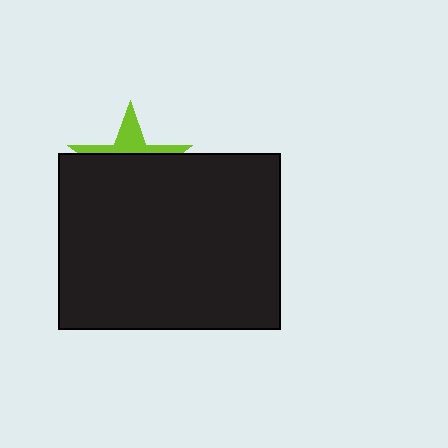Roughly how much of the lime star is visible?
A small part of it is visible (roughly 32%).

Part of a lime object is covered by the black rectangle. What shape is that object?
It is a star.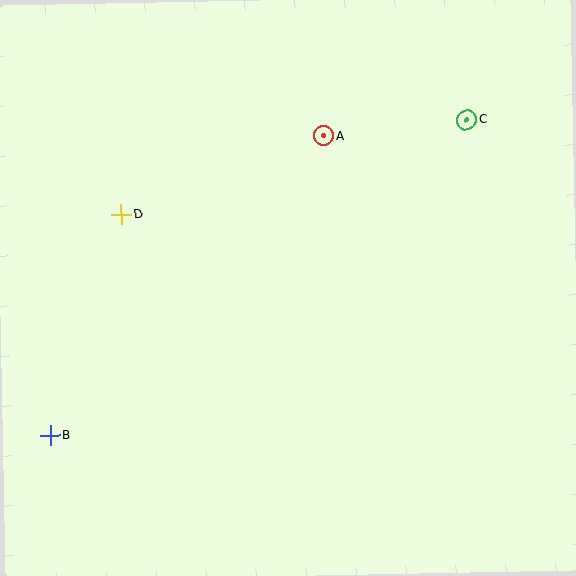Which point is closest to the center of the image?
Point A at (324, 136) is closest to the center.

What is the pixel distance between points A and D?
The distance between A and D is 217 pixels.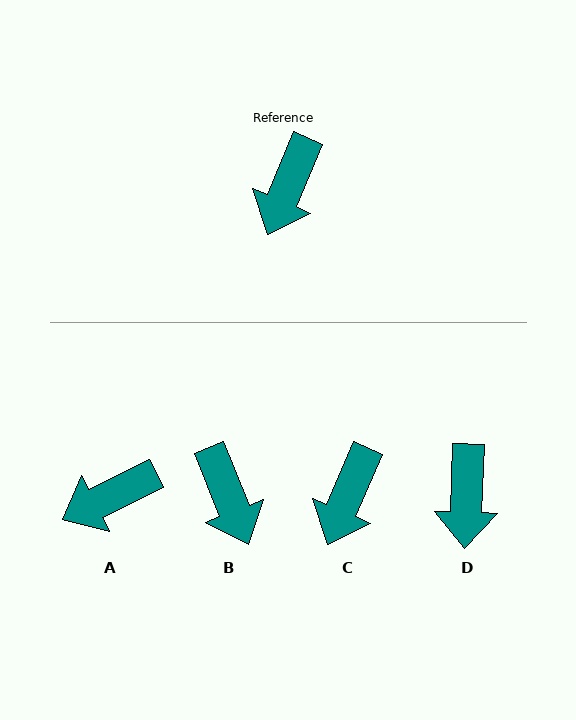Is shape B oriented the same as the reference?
No, it is off by about 45 degrees.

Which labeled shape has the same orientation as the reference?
C.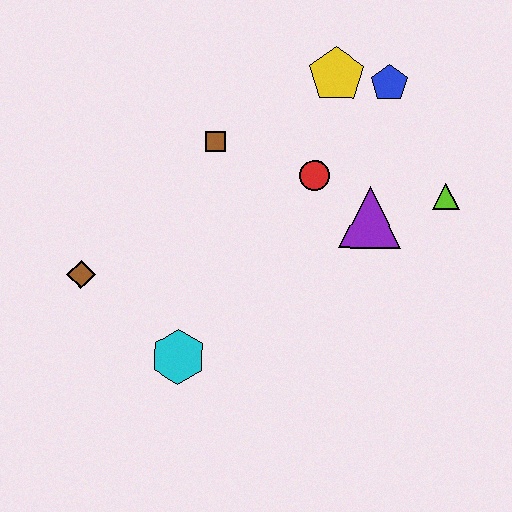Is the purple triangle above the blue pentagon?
No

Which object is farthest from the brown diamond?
The lime triangle is farthest from the brown diamond.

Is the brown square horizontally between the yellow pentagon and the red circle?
No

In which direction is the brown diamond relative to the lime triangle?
The brown diamond is to the left of the lime triangle.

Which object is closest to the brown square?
The red circle is closest to the brown square.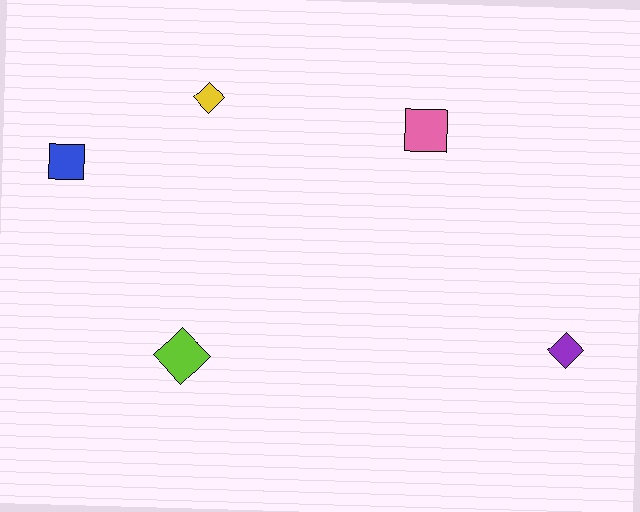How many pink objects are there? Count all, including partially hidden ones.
There is 1 pink object.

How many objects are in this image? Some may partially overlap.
There are 5 objects.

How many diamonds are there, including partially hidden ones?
There are 3 diamonds.